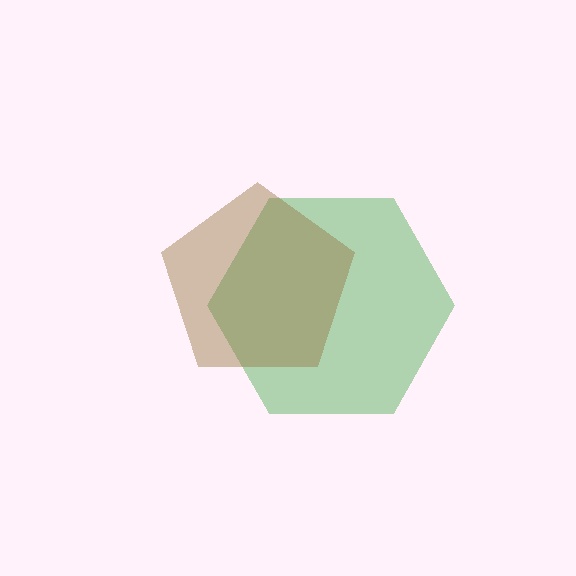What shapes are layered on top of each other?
The layered shapes are: a green hexagon, a brown pentagon.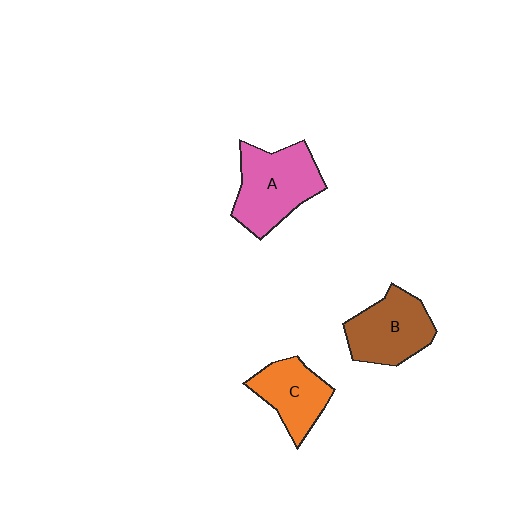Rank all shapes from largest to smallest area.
From largest to smallest: A (pink), B (brown), C (orange).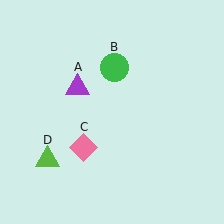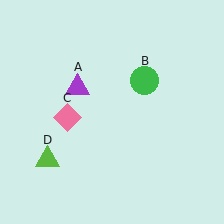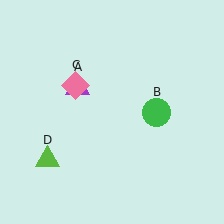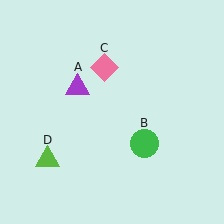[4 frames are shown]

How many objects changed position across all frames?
2 objects changed position: green circle (object B), pink diamond (object C).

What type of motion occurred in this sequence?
The green circle (object B), pink diamond (object C) rotated clockwise around the center of the scene.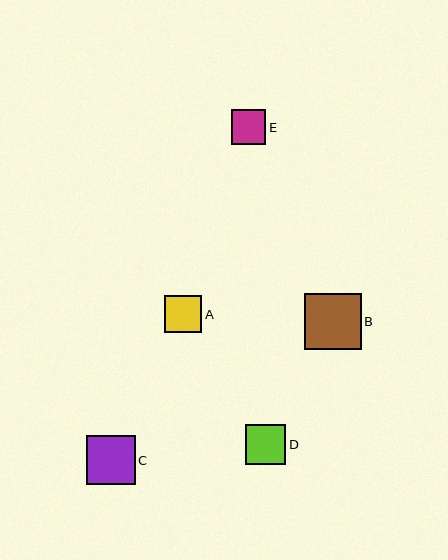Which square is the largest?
Square B is the largest with a size of approximately 57 pixels.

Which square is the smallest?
Square E is the smallest with a size of approximately 34 pixels.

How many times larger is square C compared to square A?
Square C is approximately 1.3 times the size of square A.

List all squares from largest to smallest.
From largest to smallest: B, C, D, A, E.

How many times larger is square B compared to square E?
Square B is approximately 1.7 times the size of square E.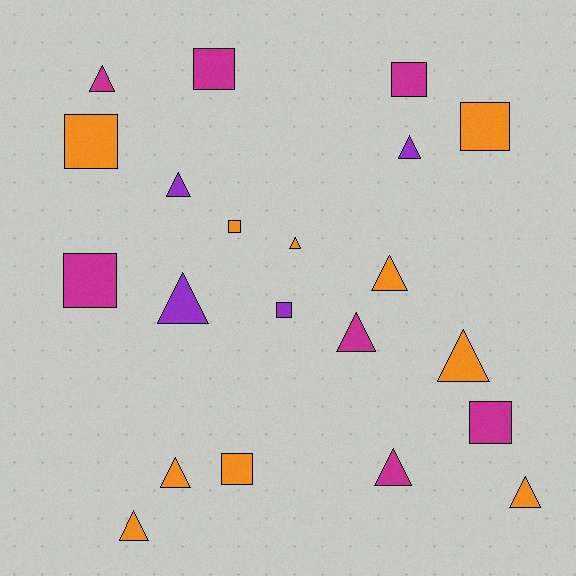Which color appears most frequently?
Orange, with 10 objects.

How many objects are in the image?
There are 21 objects.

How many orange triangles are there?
There are 6 orange triangles.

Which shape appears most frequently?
Triangle, with 12 objects.